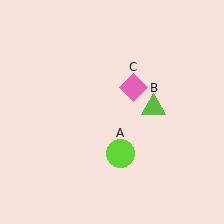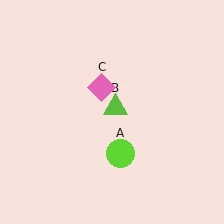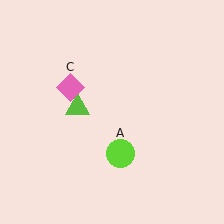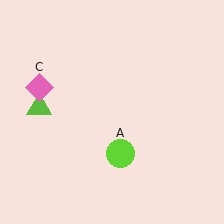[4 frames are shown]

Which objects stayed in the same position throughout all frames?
Lime circle (object A) remained stationary.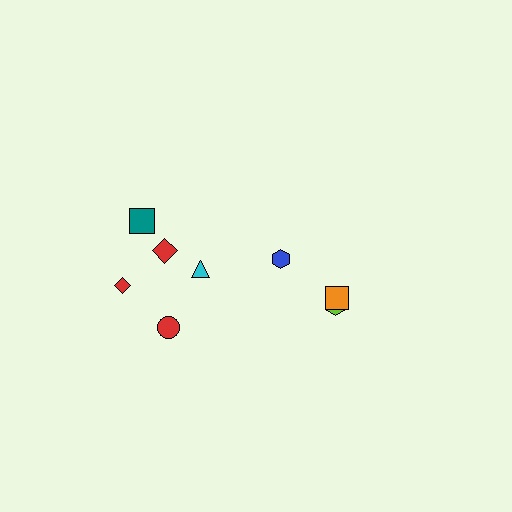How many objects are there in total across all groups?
There are 8 objects.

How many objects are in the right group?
There are 3 objects.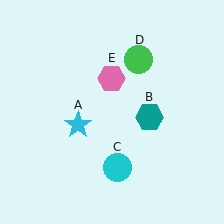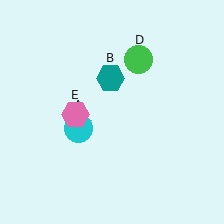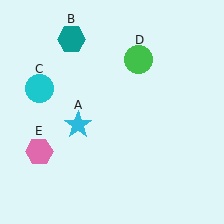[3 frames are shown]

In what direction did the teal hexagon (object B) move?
The teal hexagon (object B) moved up and to the left.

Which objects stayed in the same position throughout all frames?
Cyan star (object A) and green circle (object D) remained stationary.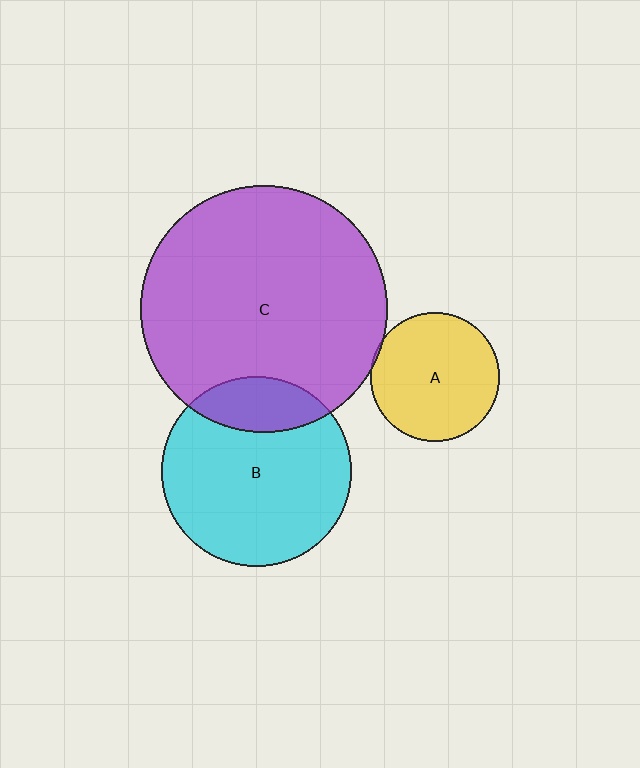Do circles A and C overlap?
Yes.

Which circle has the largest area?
Circle C (purple).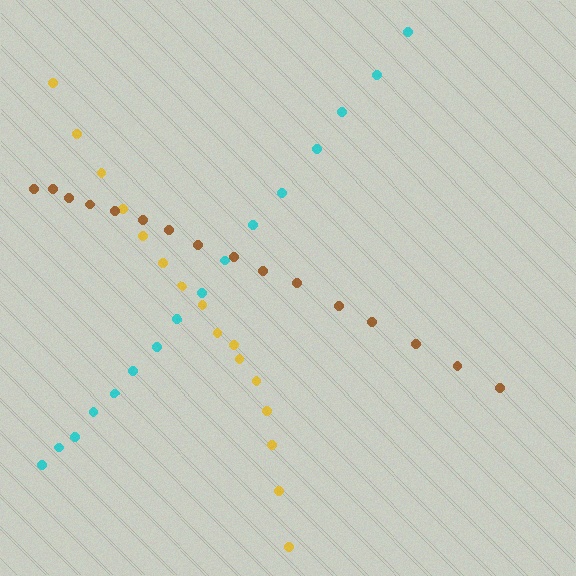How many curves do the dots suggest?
There are 3 distinct paths.